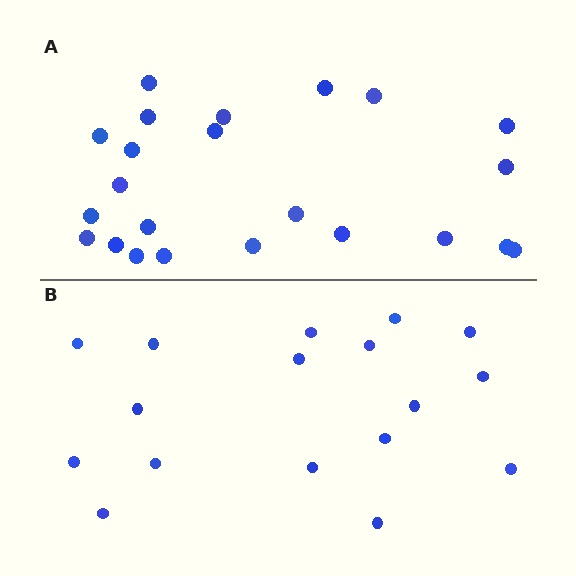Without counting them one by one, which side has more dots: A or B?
Region A (the top region) has more dots.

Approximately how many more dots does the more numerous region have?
Region A has about 6 more dots than region B.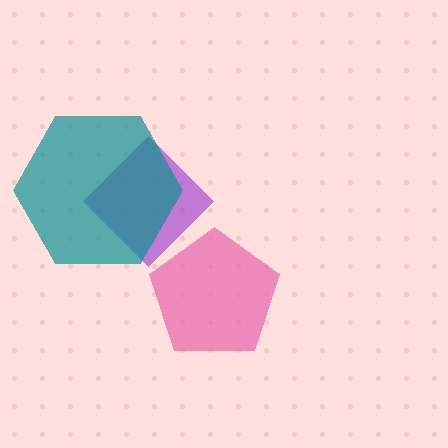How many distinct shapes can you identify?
There are 3 distinct shapes: a purple diamond, a teal hexagon, a pink pentagon.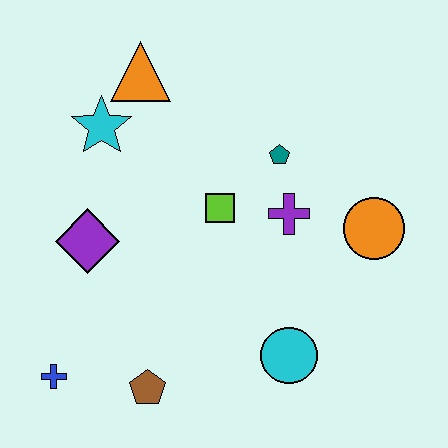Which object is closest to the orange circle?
The purple cross is closest to the orange circle.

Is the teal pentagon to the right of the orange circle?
No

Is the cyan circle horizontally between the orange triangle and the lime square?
No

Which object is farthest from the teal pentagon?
The blue cross is farthest from the teal pentagon.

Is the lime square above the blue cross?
Yes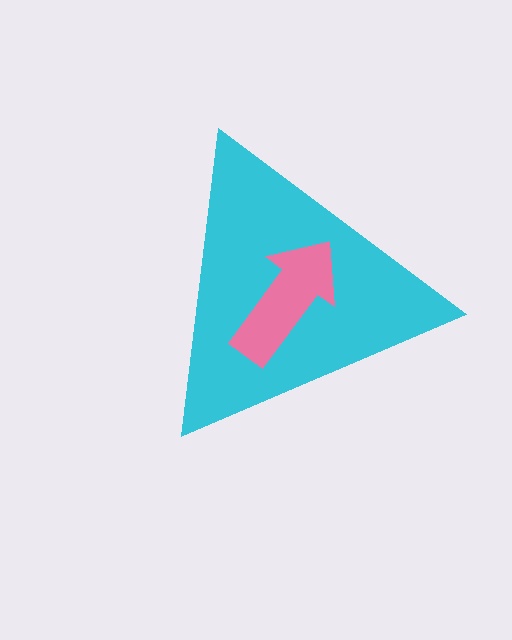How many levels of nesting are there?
2.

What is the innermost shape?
The pink arrow.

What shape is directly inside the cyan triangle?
The pink arrow.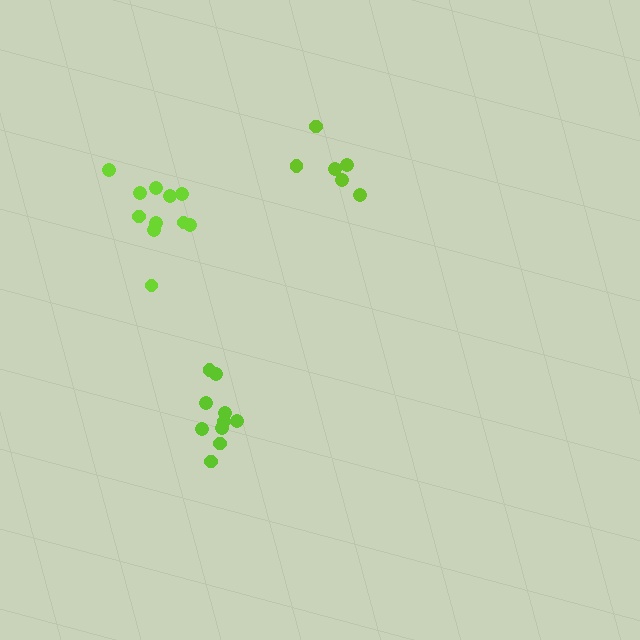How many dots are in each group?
Group 1: 6 dots, Group 2: 10 dots, Group 3: 11 dots (27 total).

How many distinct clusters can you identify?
There are 3 distinct clusters.